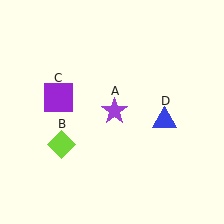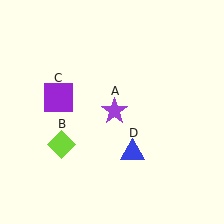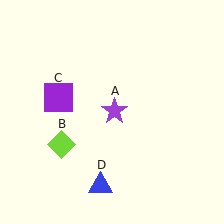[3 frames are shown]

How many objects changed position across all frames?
1 object changed position: blue triangle (object D).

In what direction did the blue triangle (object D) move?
The blue triangle (object D) moved down and to the left.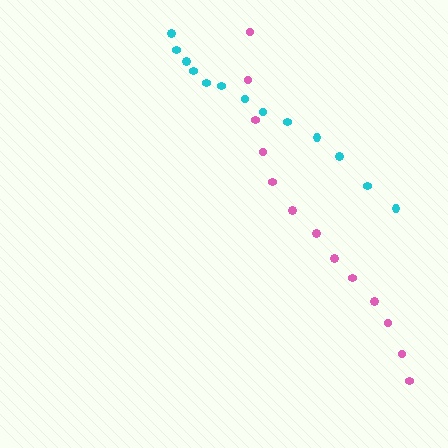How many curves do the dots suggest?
There are 2 distinct paths.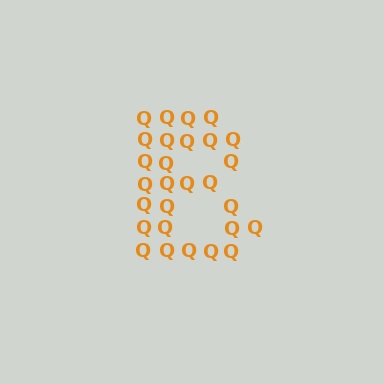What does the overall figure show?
The overall figure shows the letter B.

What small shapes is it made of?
It is made of small letter Q's.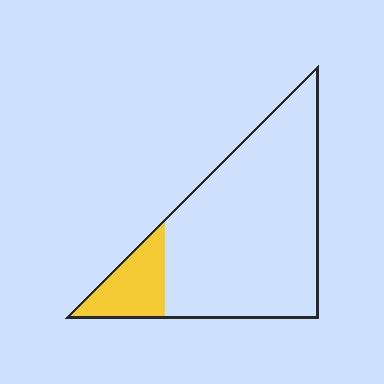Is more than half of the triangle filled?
No.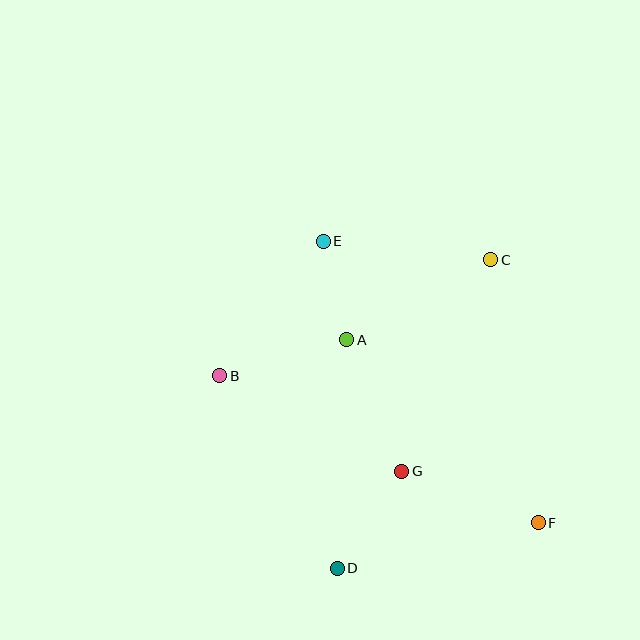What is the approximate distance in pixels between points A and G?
The distance between A and G is approximately 142 pixels.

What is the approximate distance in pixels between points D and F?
The distance between D and F is approximately 206 pixels.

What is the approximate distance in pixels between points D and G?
The distance between D and G is approximately 117 pixels.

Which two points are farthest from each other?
Points E and F are farthest from each other.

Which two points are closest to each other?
Points A and E are closest to each other.